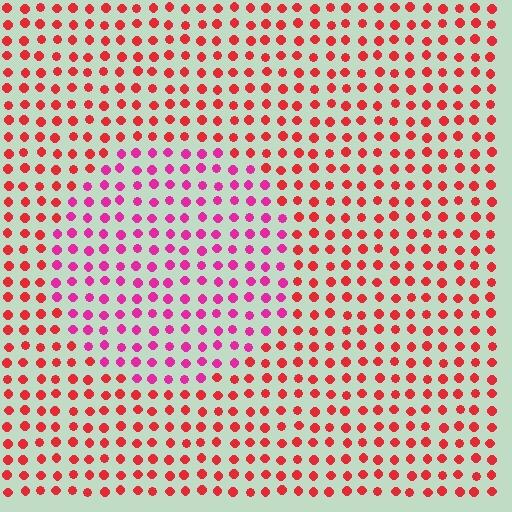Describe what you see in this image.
The image is filled with small red elements in a uniform arrangement. A circle-shaped region is visible where the elements are tinted to a slightly different hue, forming a subtle color boundary.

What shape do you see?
I see a circle.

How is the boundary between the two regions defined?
The boundary is defined purely by a slight shift in hue (about 36 degrees). Spacing, size, and orientation are identical on both sides.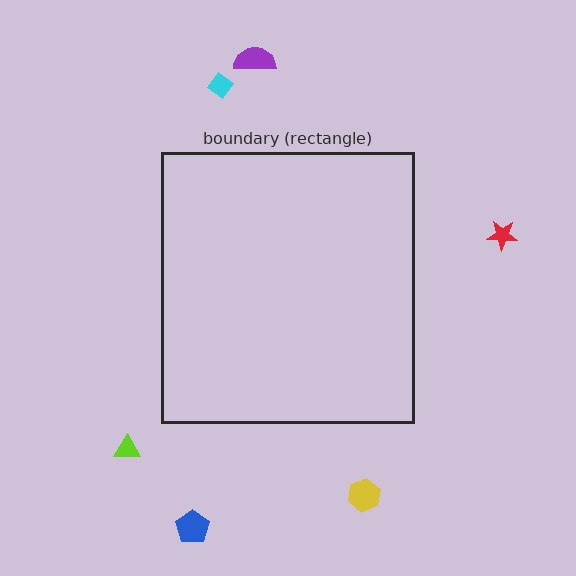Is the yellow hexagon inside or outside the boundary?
Outside.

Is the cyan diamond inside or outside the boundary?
Outside.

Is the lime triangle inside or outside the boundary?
Outside.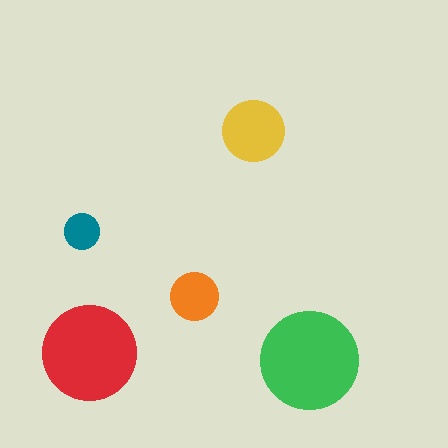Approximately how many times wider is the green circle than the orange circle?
About 2 times wider.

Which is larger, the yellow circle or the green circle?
The green one.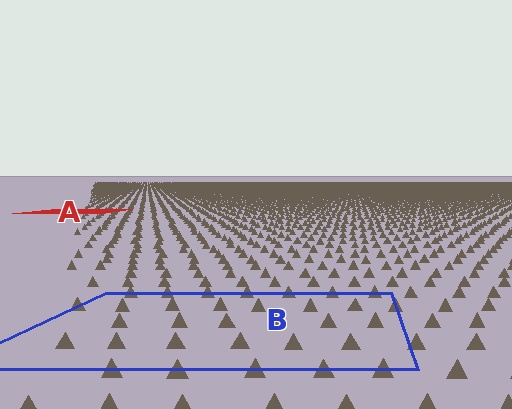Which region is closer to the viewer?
Region B is closer. The texture elements there are larger and more spread out.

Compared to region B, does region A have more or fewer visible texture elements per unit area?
Region A has more texture elements per unit area — they are packed more densely because it is farther away.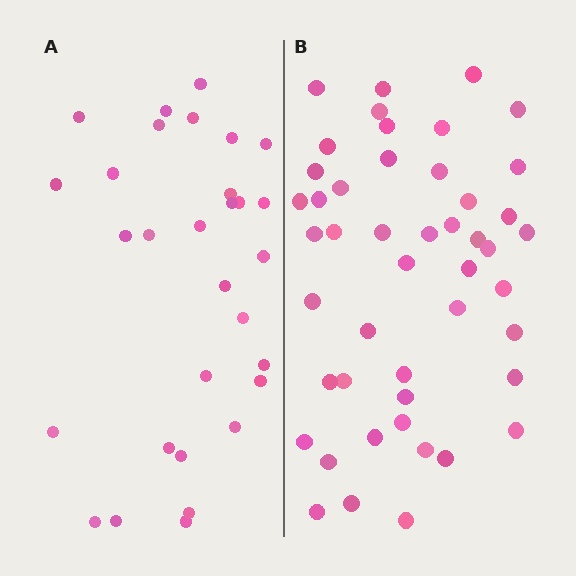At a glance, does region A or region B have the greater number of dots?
Region B (the right region) has more dots.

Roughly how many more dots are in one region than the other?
Region B has approximately 15 more dots than region A.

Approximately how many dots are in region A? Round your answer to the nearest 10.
About 30 dots.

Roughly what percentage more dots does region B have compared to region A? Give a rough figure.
About 55% more.